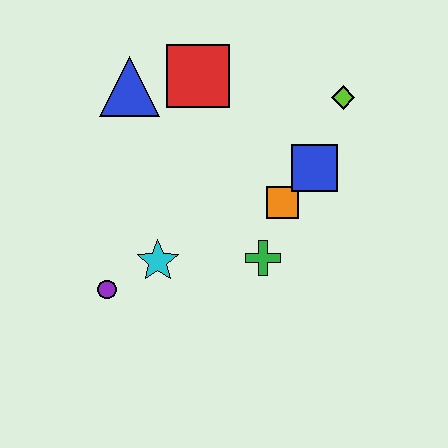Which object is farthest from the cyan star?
The lime diamond is farthest from the cyan star.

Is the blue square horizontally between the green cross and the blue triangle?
No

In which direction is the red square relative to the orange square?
The red square is above the orange square.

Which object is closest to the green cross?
The orange square is closest to the green cross.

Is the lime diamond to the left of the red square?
No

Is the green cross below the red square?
Yes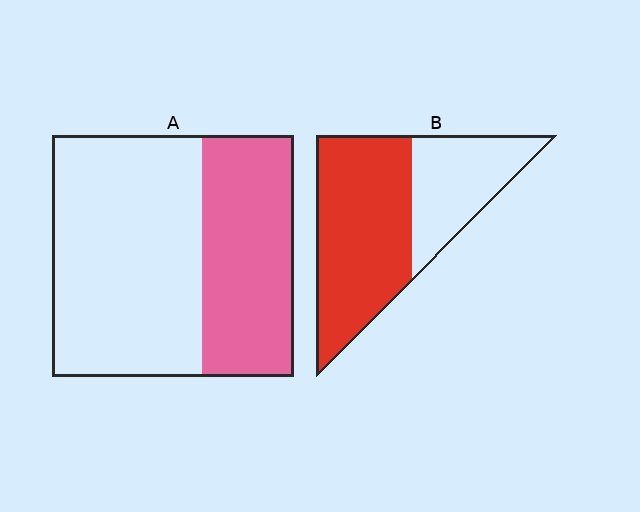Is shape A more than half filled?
No.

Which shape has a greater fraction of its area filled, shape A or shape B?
Shape B.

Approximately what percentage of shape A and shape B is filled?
A is approximately 40% and B is approximately 65%.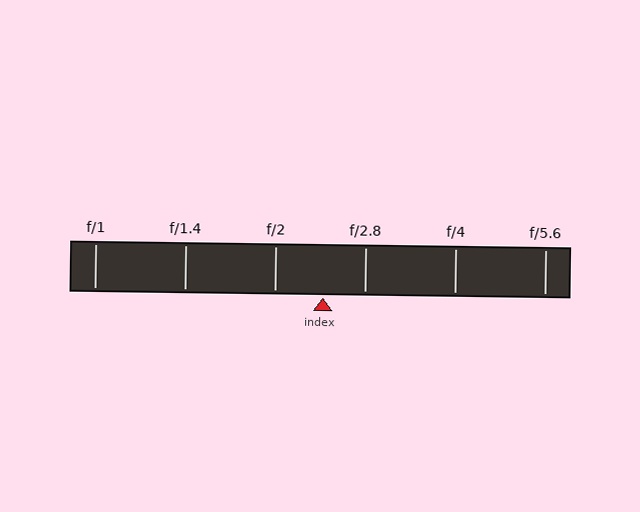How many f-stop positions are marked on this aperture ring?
There are 6 f-stop positions marked.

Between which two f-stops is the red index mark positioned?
The index mark is between f/2 and f/2.8.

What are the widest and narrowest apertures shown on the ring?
The widest aperture shown is f/1 and the narrowest is f/5.6.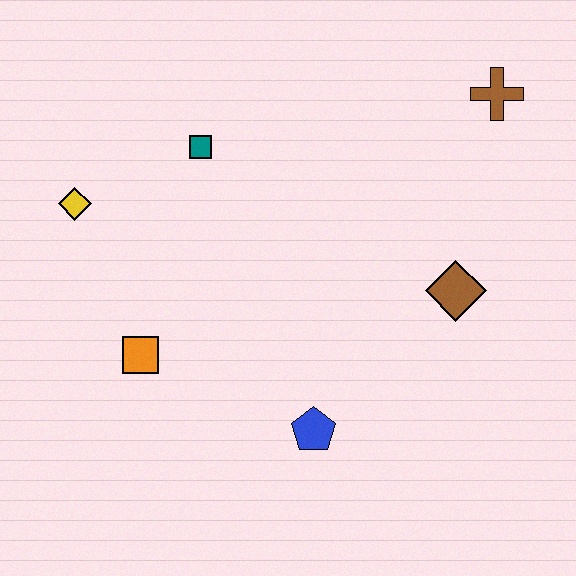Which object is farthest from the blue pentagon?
The brown cross is farthest from the blue pentagon.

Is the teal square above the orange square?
Yes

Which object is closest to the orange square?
The yellow diamond is closest to the orange square.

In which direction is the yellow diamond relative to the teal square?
The yellow diamond is to the left of the teal square.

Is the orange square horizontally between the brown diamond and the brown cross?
No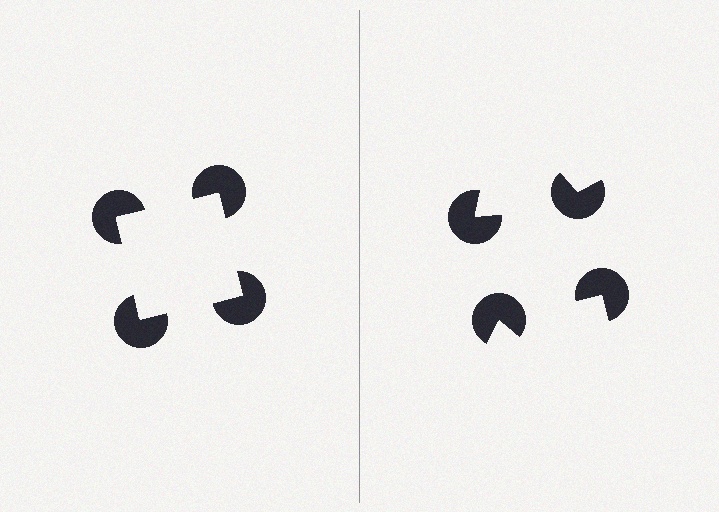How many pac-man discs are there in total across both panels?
8 — 4 on each side.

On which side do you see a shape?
An illusory square appears on the left side. On the right side the wedge cuts are rotated, so no coherent shape forms.